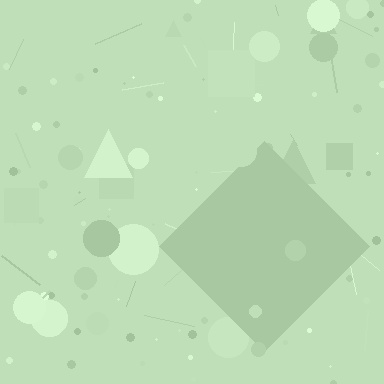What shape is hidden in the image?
A diamond is hidden in the image.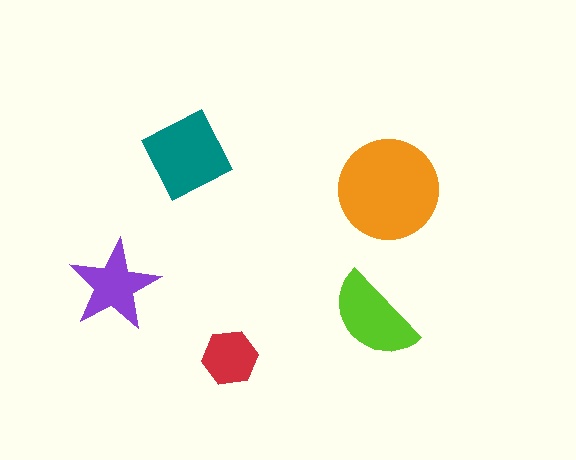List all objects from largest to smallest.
The orange circle, the teal square, the lime semicircle, the purple star, the red hexagon.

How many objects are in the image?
There are 5 objects in the image.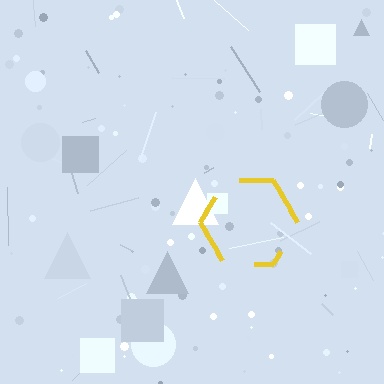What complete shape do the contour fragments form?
The contour fragments form a hexagon.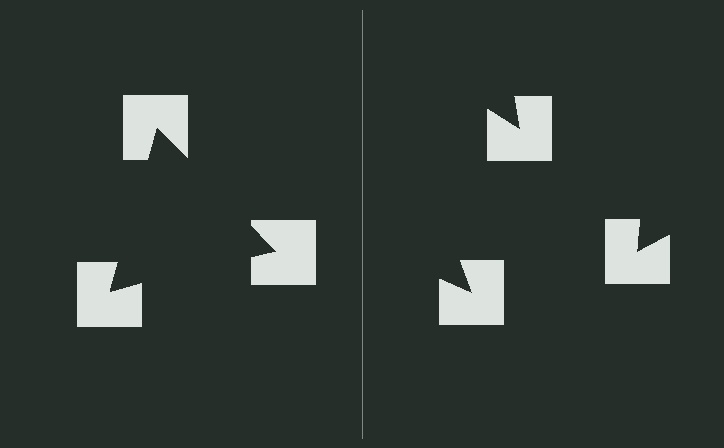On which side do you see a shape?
An illusory triangle appears on the left side. On the right side the wedge cuts are rotated, so no coherent shape forms.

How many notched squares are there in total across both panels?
6 — 3 on each side.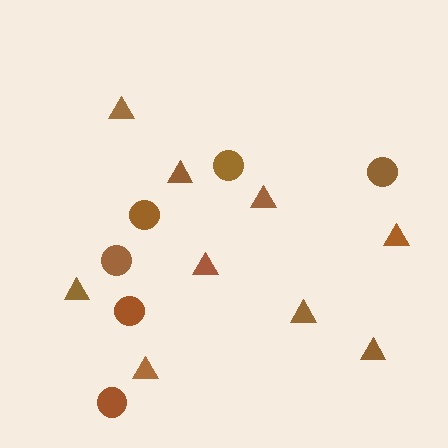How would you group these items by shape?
There are 2 groups: one group of triangles (9) and one group of circles (6).